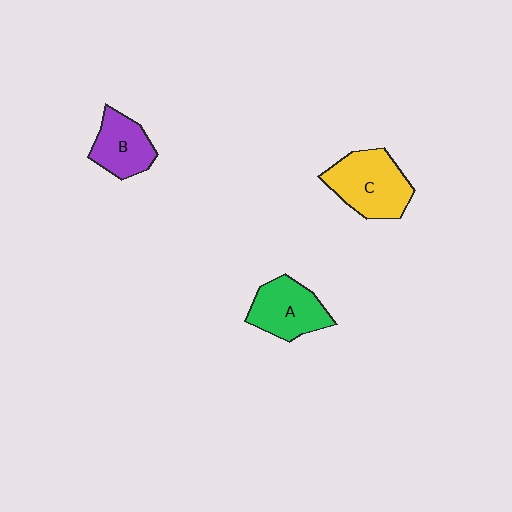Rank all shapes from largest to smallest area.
From largest to smallest: C (yellow), A (green), B (purple).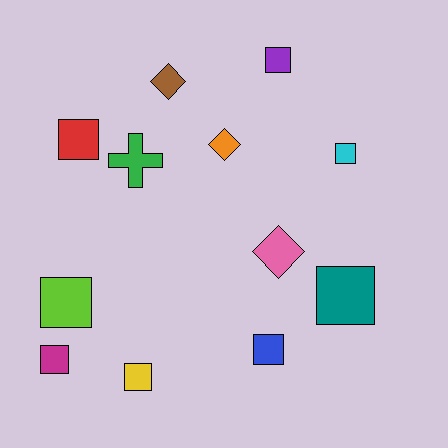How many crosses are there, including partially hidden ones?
There is 1 cross.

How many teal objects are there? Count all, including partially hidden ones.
There is 1 teal object.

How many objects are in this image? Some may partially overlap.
There are 12 objects.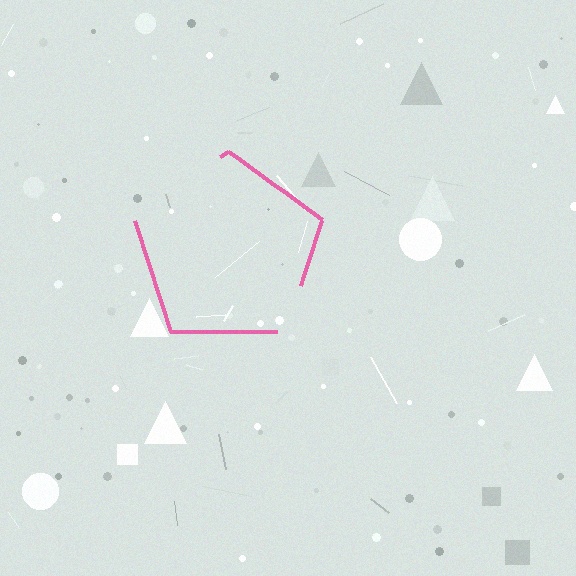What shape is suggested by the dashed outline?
The dashed outline suggests a pentagon.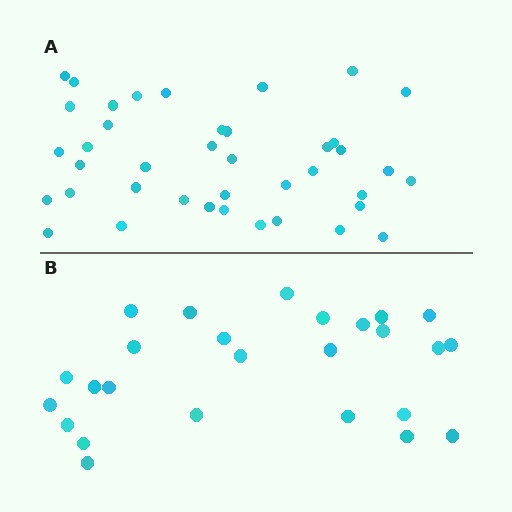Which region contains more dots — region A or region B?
Region A (the top region) has more dots.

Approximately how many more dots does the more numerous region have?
Region A has approximately 15 more dots than region B.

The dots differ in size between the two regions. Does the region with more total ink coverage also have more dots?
No. Region B has more total ink coverage because its dots are larger, but region A actually contains more individual dots. Total area can be misleading — the number of items is what matters here.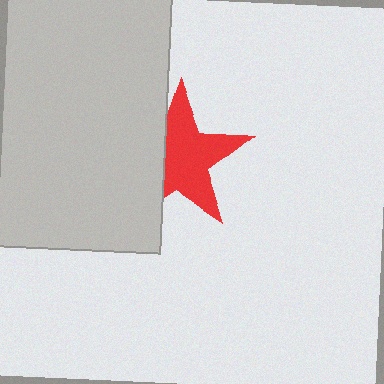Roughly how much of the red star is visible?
Most of it is visible (roughly 67%).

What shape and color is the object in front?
The object in front is a light gray rectangle.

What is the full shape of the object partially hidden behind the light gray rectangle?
The partially hidden object is a red star.